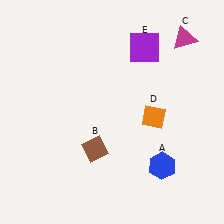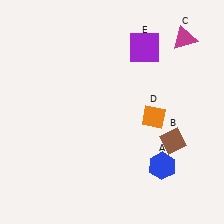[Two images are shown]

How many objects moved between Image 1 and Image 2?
1 object moved between the two images.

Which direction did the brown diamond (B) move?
The brown diamond (B) moved right.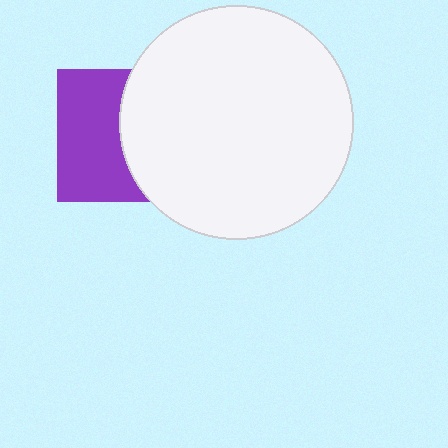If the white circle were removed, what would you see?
You would see the complete purple square.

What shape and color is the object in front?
The object in front is a white circle.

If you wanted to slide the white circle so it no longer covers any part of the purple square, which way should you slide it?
Slide it right — that is the most direct way to separate the two shapes.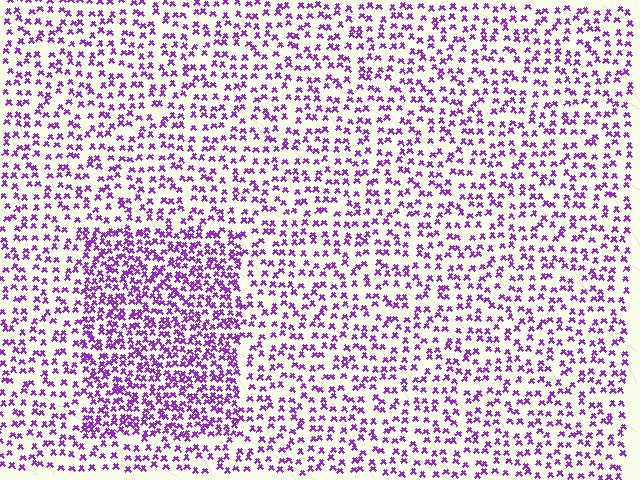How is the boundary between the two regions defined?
The boundary is defined by a change in element density (approximately 1.9x ratio). All elements are the same color, size, and shape.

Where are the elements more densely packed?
The elements are more densely packed inside the rectangle boundary.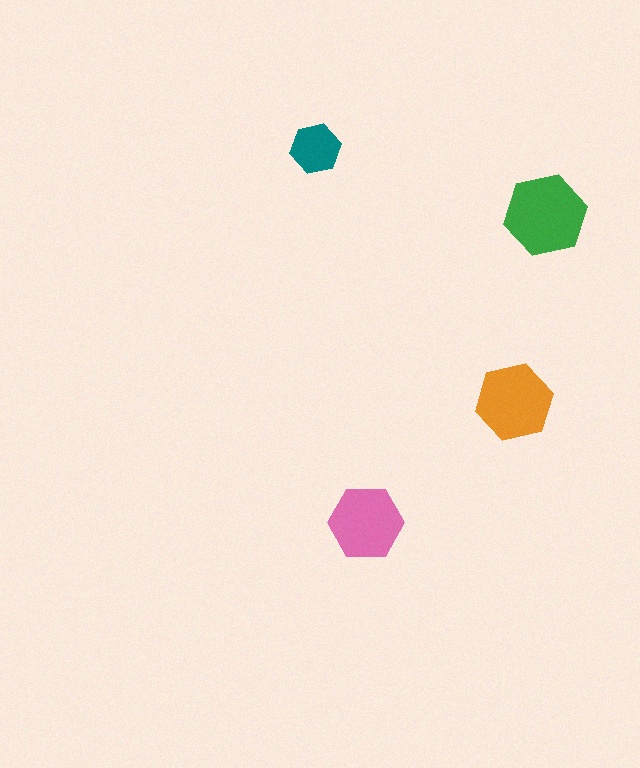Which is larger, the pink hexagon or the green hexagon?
The green one.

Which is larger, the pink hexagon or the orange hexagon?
The orange one.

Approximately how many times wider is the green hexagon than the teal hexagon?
About 1.5 times wider.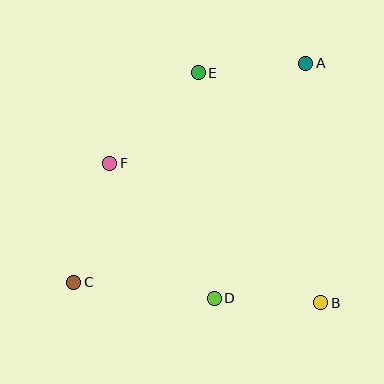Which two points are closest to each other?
Points B and D are closest to each other.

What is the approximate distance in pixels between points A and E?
The distance between A and E is approximately 108 pixels.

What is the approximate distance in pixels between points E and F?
The distance between E and F is approximately 127 pixels.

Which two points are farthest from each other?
Points A and C are farthest from each other.